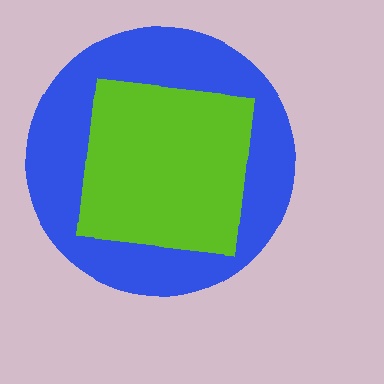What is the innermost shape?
The lime square.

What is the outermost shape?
The blue circle.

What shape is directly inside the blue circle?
The lime square.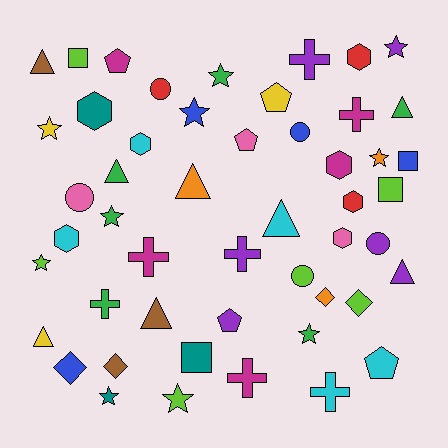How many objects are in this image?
There are 50 objects.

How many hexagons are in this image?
There are 7 hexagons.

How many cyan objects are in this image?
There are 5 cyan objects.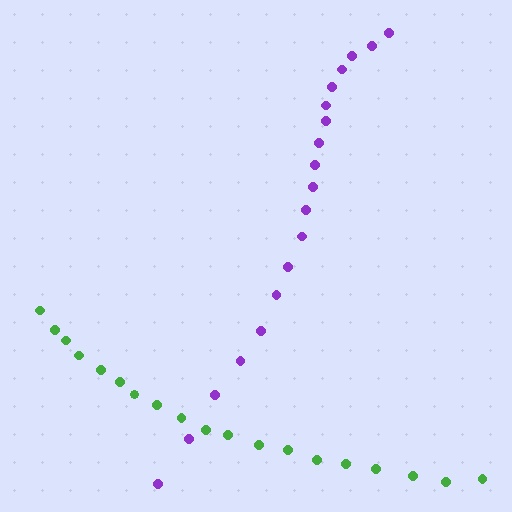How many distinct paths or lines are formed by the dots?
There are 2 distinct paths.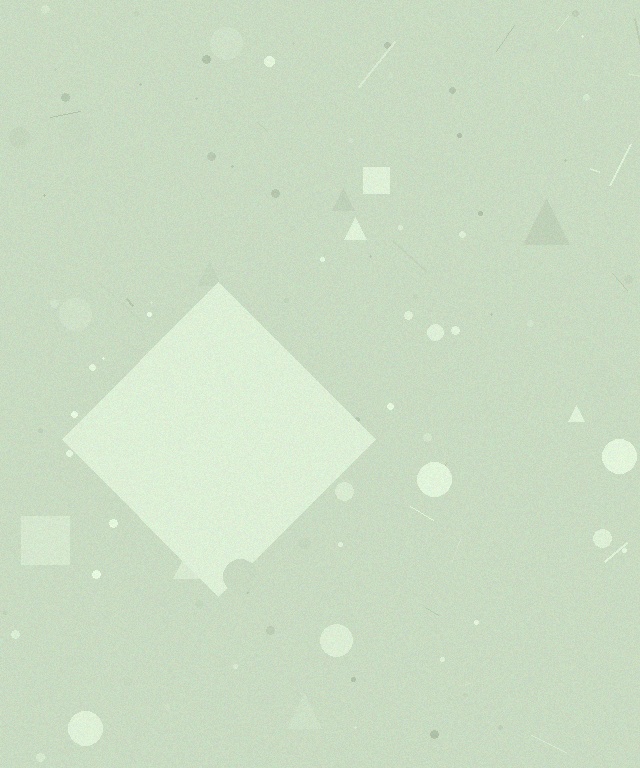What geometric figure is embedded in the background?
A diamond is embedded in the background.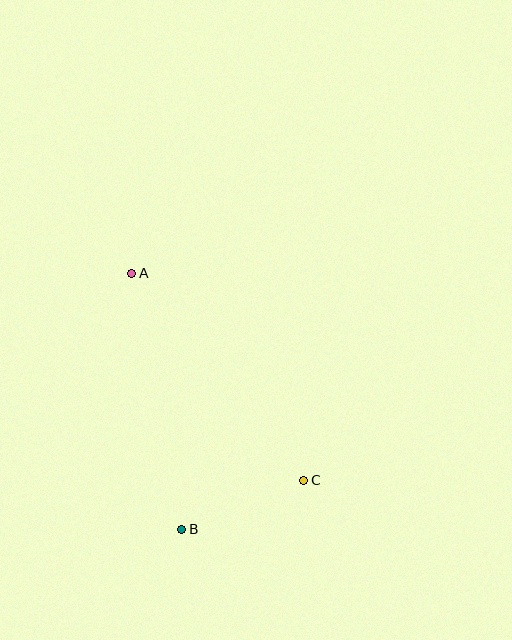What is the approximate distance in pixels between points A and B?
The distance between A and B is approximately 261 pixels.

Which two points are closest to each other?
Points B and C are closest to each other.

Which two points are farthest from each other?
Points A and C are farthest from each other.